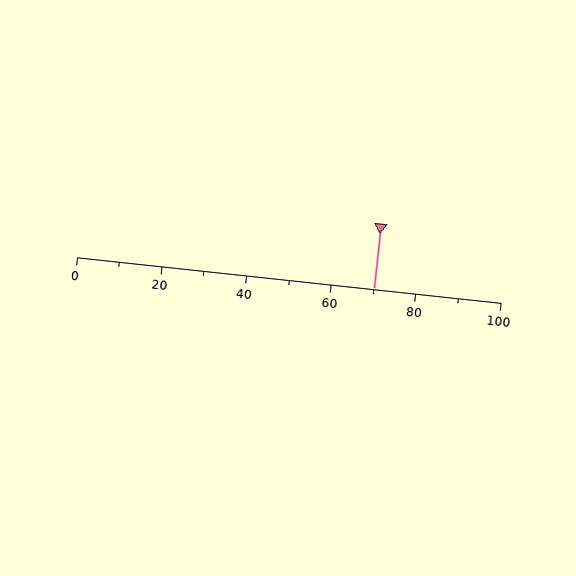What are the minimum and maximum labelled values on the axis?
The axis runs from 0 to 100.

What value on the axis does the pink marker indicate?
The marker indicates approximately 70.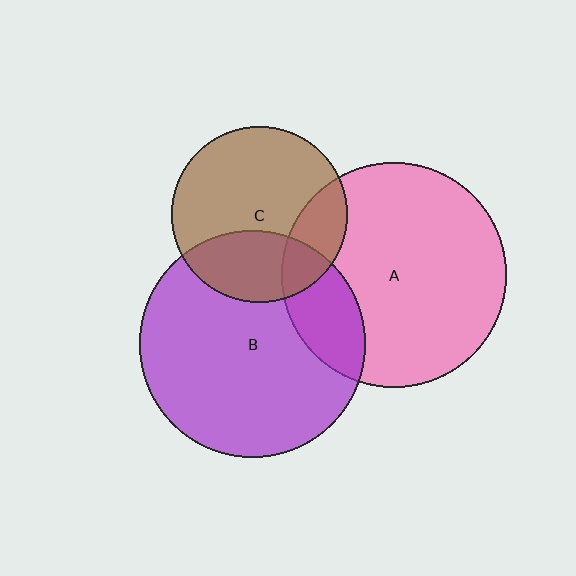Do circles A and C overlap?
Yes.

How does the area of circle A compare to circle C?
Approximately 1.6 times.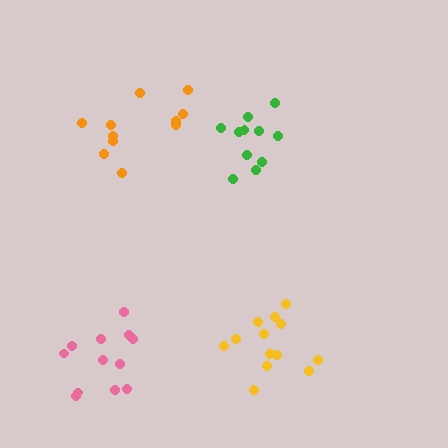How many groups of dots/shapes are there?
There are 4 groups.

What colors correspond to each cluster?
The clusters are colored: yellow, green, orange, pink.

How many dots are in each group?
Group 1: 13 dots, Group 2: 11 dots, Group 3: 11 dots, Group 4: 13 dots (48 total).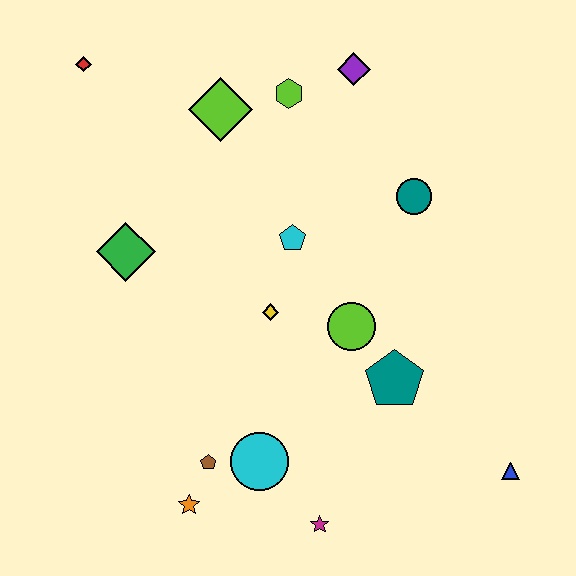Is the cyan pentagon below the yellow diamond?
No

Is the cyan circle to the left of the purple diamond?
Yes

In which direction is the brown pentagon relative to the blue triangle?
The brown pentagon is to the left of the blue triangle.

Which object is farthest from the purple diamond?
The orange star is farthest from the purple diamond.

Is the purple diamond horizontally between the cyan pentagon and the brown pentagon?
No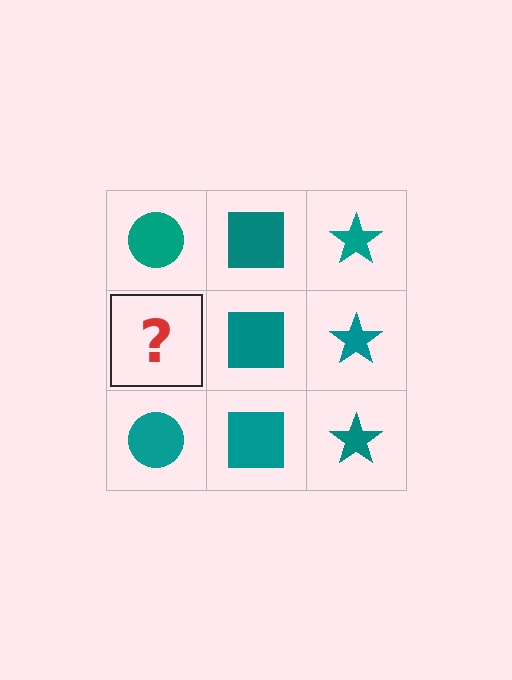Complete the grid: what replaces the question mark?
The question mark should be replaced with a teal circle.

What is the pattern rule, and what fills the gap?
The rule is that each column has a consistent shape. The gap should be filled with a teal circle.